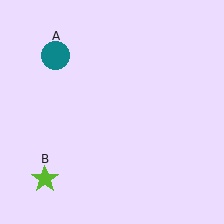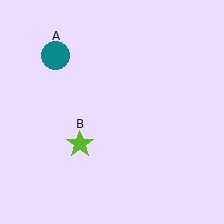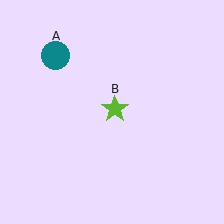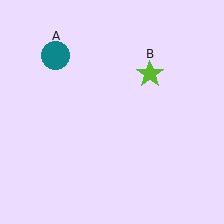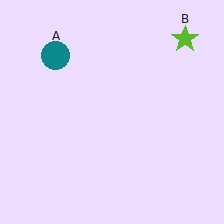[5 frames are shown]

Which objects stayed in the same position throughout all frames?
Teal circle (object A) remained stationary.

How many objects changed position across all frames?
1 object changed position: lime star (object B).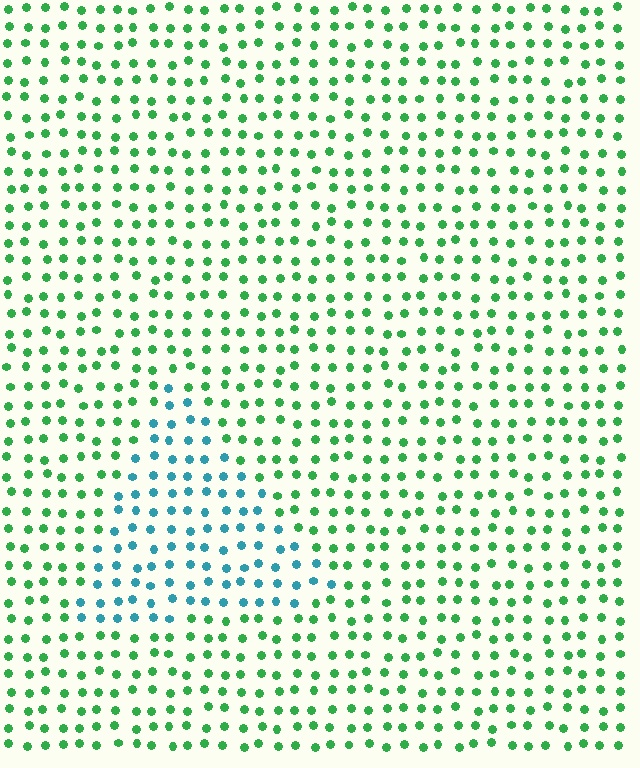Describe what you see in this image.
The image is filled with small green elements in a uniform arrangement. A triangle-shaped region is visible where the elements are tinted to a slightly different hue, forming a subtle color boundary.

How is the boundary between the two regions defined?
The boundary is defined purely by a slight shift in hue (about 56 degrees). Spacing, size, and orientation are identical on both sides.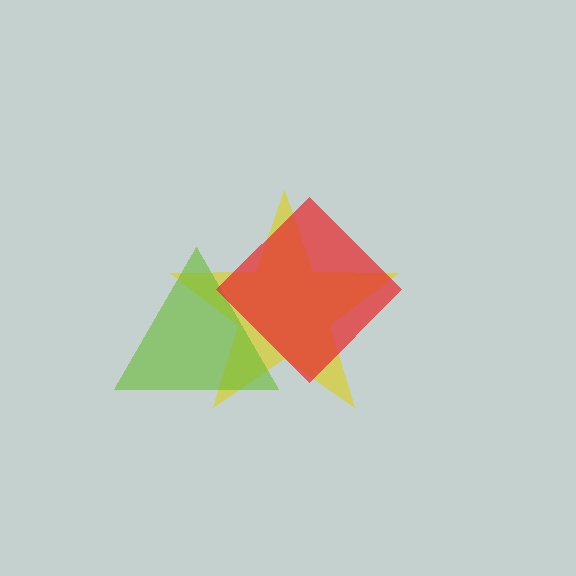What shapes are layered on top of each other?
The layered shapes are: a yellow star, a lime triangle, a red diamond.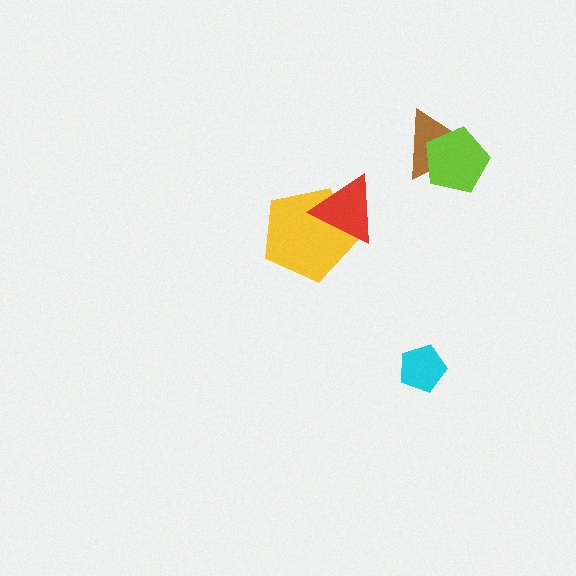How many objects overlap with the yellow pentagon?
1 object overlaps with the yellow pentagon.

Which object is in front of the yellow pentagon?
The red triangle is in front of the yellow pentagon.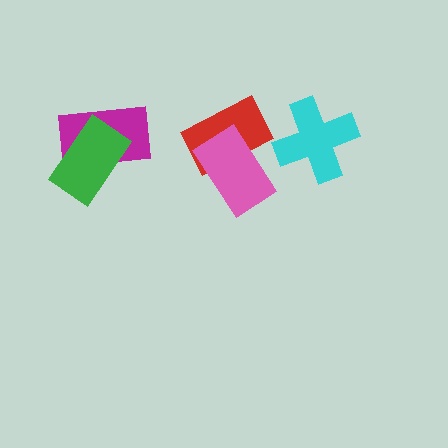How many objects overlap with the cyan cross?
0 objects overlap with the cyan cross.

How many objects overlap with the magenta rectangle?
1 object overlaps with the magenta rectangle.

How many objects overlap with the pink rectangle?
1 object overlaps with the pink rectangle.